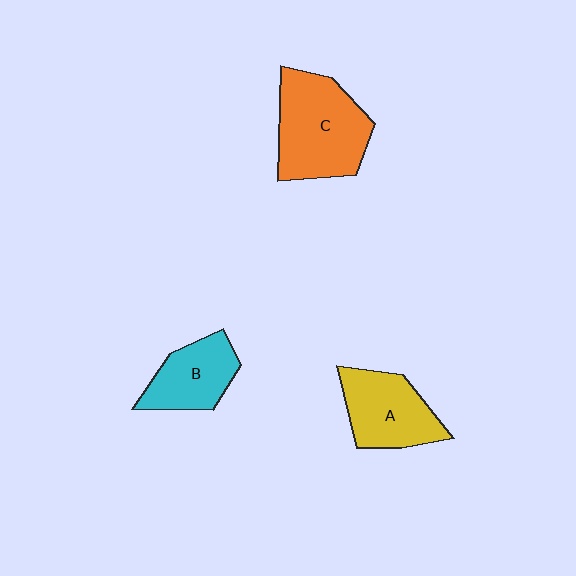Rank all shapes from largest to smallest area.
From largest to smallest: C (orange), A (yellow), B (cyan).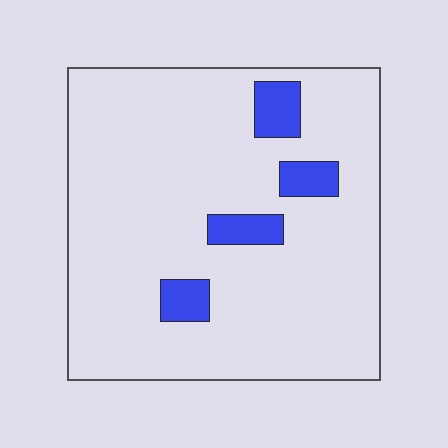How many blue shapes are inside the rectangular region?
4.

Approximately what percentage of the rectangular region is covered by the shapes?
Approximately 10%.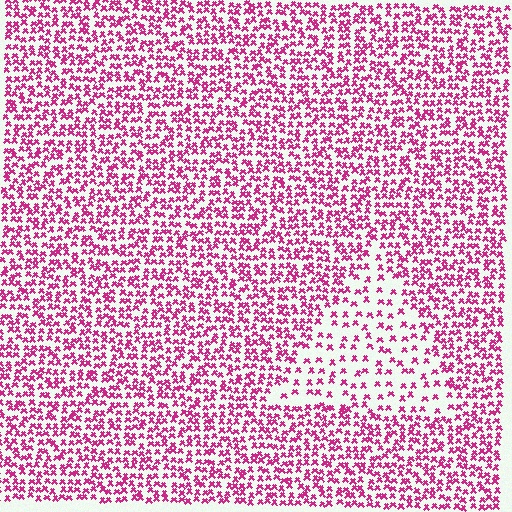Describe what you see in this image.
The image contains small magenta elements arranged at two different densities. A triangle-shaped region is visible where the elements are less densely packed than the surrounding area.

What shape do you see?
I see a triangle.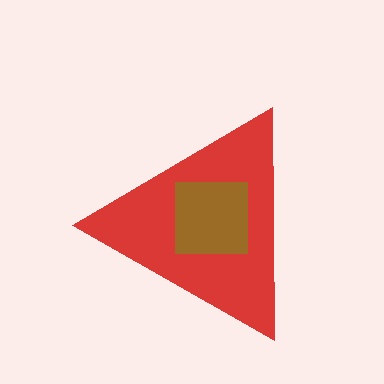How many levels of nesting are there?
2.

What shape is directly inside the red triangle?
The brown square.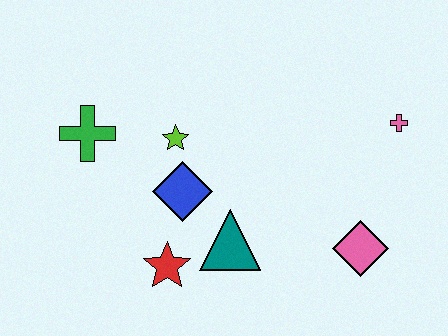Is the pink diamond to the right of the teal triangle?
Yes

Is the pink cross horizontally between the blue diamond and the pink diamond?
No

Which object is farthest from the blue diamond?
The pink cross is farthest from the blue diamond.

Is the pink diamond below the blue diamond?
Yes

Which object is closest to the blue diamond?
The lime star is closest to the blue diamond.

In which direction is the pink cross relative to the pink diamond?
The pink cross is above the pink diamond.